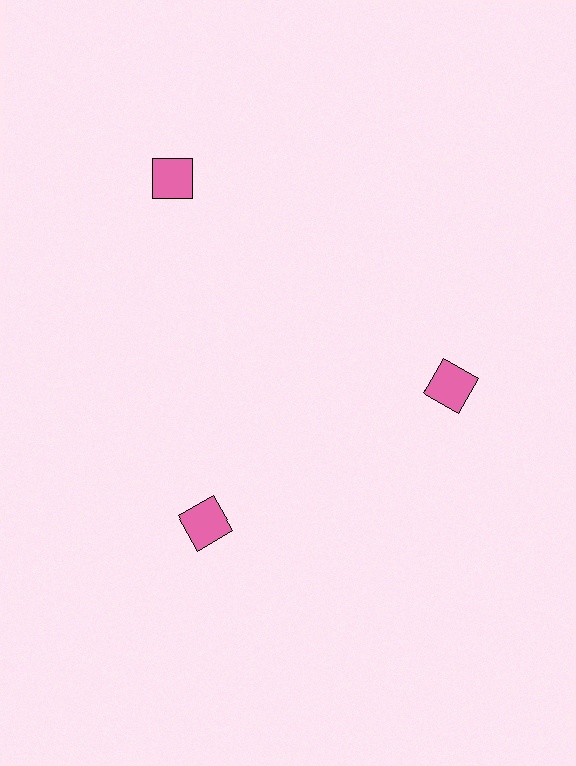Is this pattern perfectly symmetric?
No. The 3 pink squares are arranged in a ring, but one element near the 11 o'clock position is pushed outward from the center, breaking the 3-fold rotational symmetry.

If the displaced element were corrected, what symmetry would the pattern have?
It would have 3-fold rotational symmetry — the pattern would map onto itself every 120 degrees.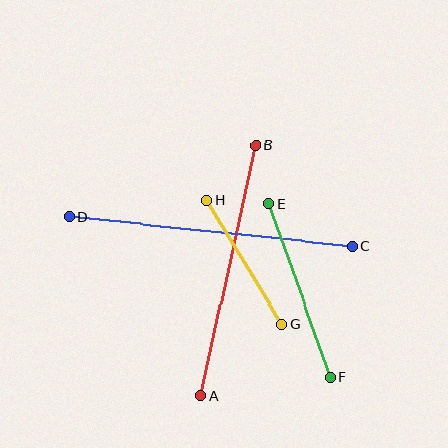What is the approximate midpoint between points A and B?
The midpoint is at approximately (228, 271) pixels.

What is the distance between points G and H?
The distance is approximately 146 pixels.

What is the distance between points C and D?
The distance is approximately 285 pixels.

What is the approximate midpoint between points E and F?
The midpoint is at approximately (300, 290) pixels.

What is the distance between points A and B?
The distance is approximately 256 pixels.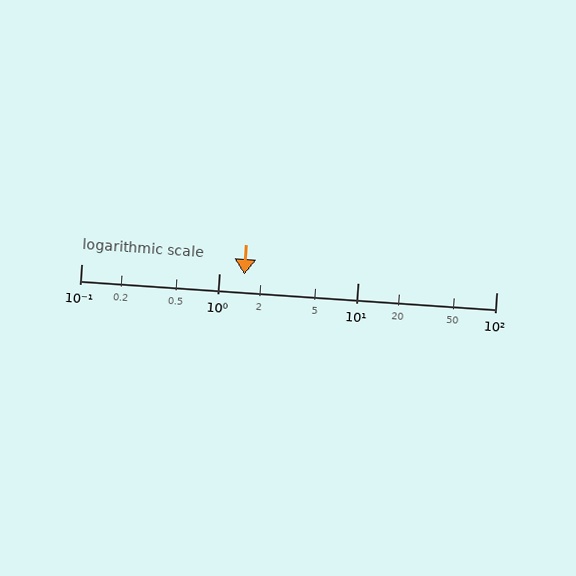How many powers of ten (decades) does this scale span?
The scale spans 3 decades, from 0.1 to 100.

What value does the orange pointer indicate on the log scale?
The pointer indicates approximately 1.5.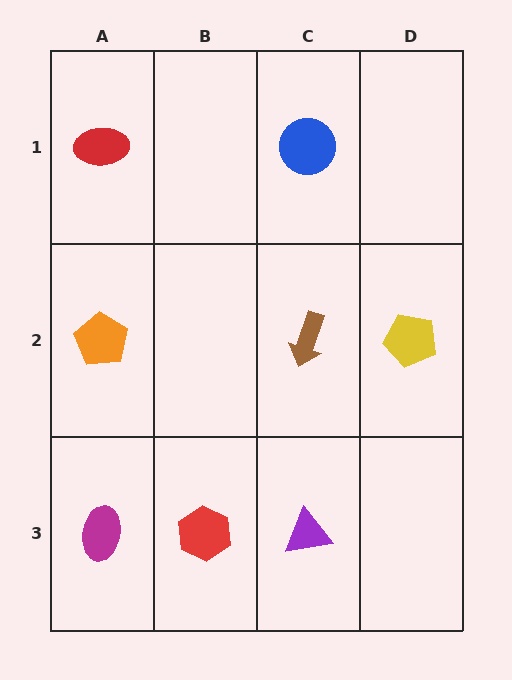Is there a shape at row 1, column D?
No, that cell is empty.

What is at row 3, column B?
A red hexagon.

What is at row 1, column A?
A red ellipse.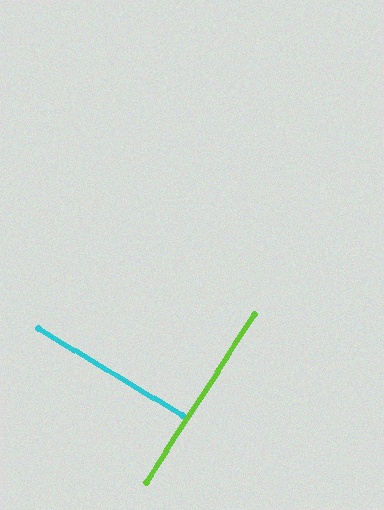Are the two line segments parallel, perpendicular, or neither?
Perpendicular — they meet at approximately 88°.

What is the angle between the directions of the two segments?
Approximately 88 degrees.